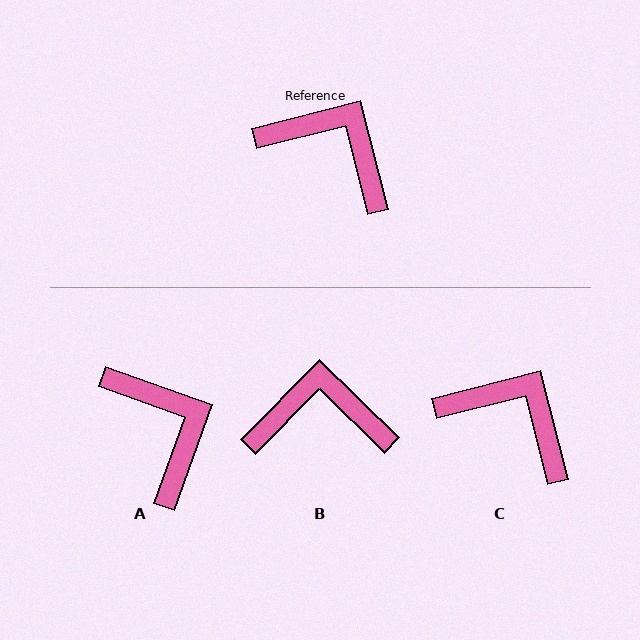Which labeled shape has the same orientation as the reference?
C.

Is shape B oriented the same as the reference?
No, it is off by about 31 degrees.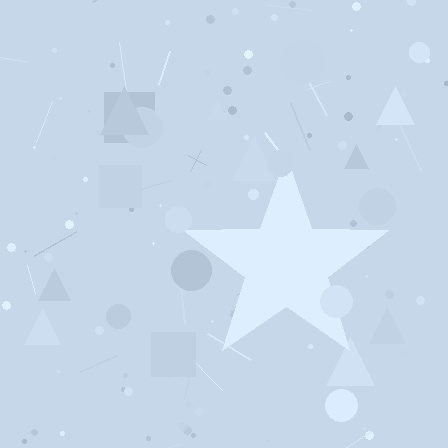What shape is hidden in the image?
A star is hidden in the image.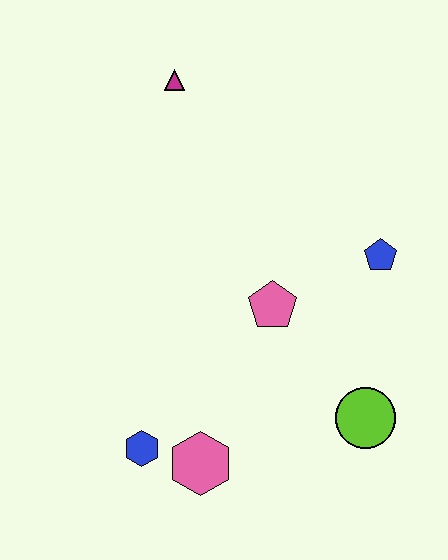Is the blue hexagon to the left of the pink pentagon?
Yes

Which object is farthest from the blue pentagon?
The blue hexagon is farthest from the blue pentagon.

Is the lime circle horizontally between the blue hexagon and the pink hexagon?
No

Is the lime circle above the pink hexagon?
Yes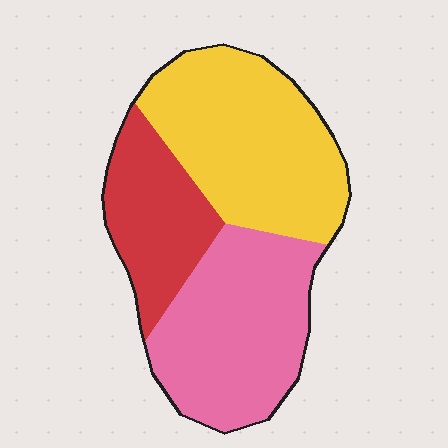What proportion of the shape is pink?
Pink covers around 35% of the shape.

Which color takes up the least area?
Red, at roughly 20%.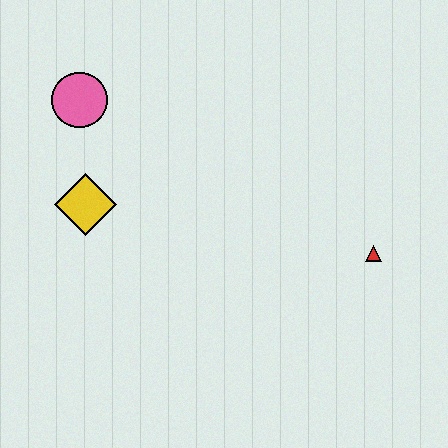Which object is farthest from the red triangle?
The pink circle is farthest from the red triangle.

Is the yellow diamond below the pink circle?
Yes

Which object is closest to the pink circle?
The yellow diamond is closest to the pink circle.